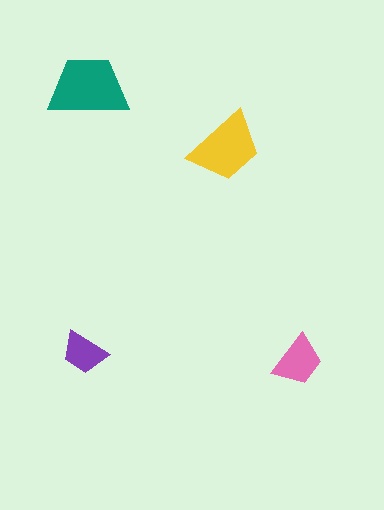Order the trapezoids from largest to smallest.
the teal one, the yellow one, the pink one, the purple one.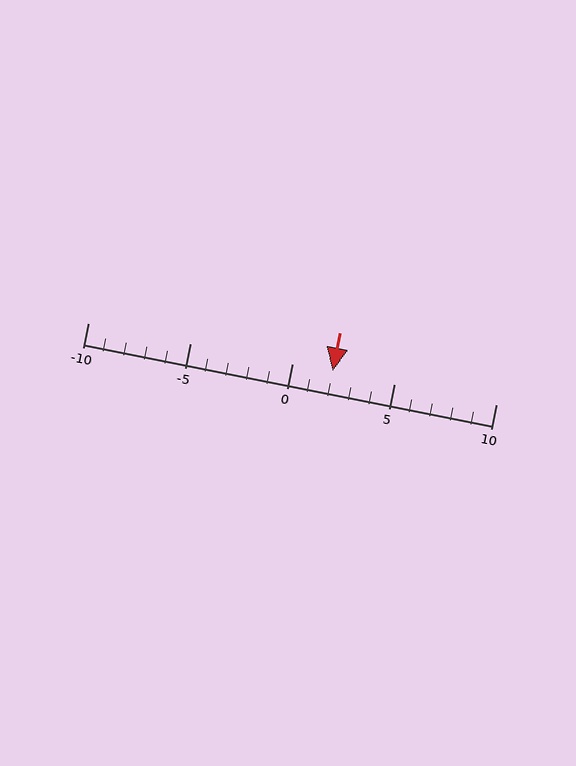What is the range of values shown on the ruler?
The ruler shows values from -10 to 10.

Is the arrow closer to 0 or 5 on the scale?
The arrow is closer to 0.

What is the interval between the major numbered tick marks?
The major tick marks are spaced 5 units apart.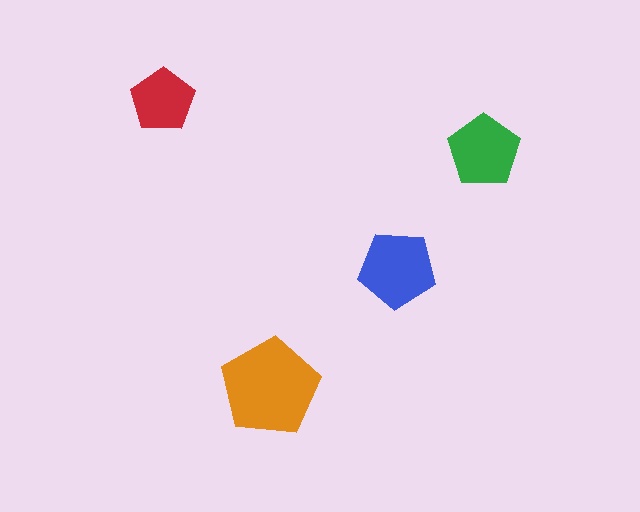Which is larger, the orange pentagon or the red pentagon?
The orange one.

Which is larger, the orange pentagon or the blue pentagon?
The orange one.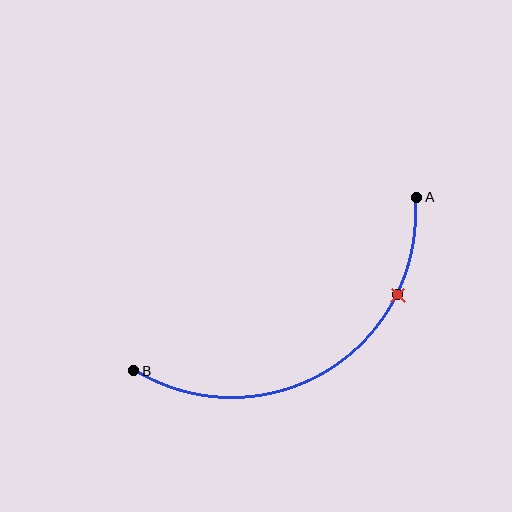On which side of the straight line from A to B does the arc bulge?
The arc bulges below the straight line connecting A and B.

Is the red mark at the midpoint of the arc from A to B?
No. The red mark lies on the arc but is closer to endpoint A. The arc midpoint would be at the point on the curve equidistant along the arc from both A and B.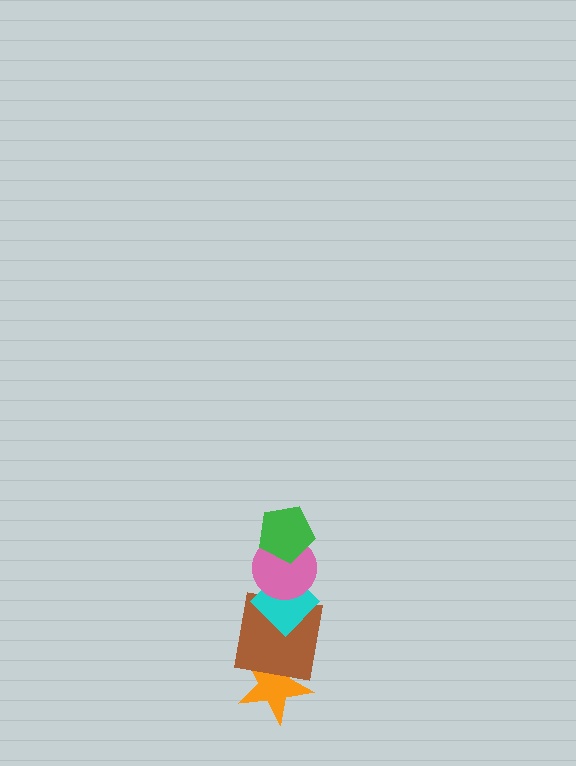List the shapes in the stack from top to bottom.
From top to bottom: the green pentagon, the pink circle, the cyan diamond, the brown square, the orange star.